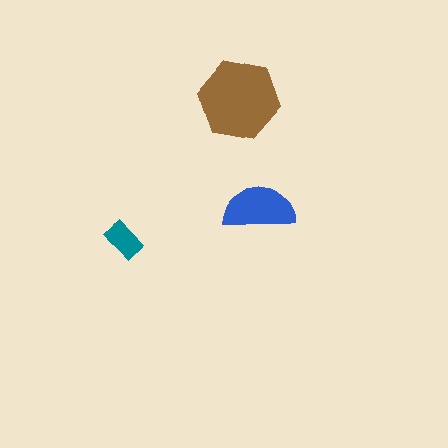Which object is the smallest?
The teal rectangle.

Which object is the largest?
The brown hexagon.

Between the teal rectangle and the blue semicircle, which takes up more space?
The blue semicircle.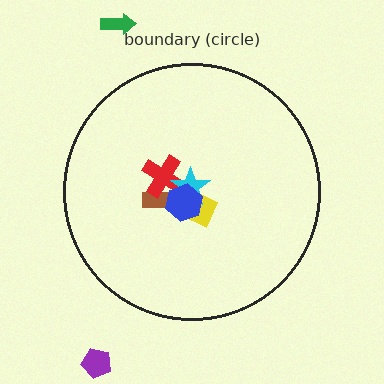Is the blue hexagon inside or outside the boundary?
Inside.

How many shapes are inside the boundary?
5 inside, 2 outside.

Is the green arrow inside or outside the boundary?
Outside.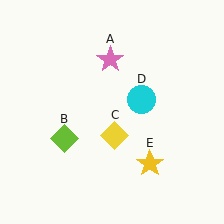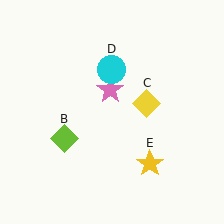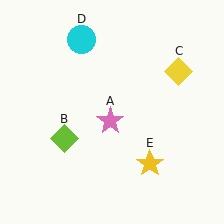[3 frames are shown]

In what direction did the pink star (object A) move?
The pink star (object A) moved down.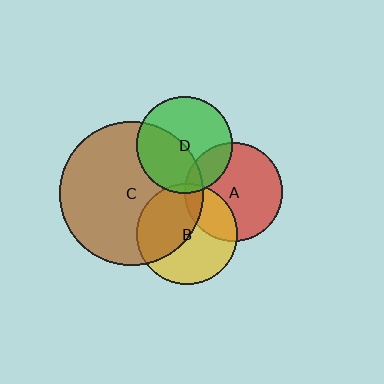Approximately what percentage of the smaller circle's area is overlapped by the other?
Approximately 5%.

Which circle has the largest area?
Circle C (brown).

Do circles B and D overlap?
Yes.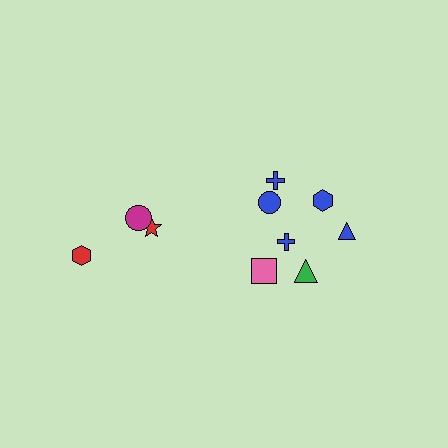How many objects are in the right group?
There are 7 objects.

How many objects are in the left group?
There are 3 objects.